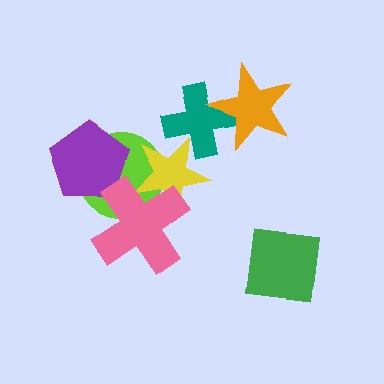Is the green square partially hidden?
No, no other shape covers it.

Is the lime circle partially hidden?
Yes, it is partially covered by another shape.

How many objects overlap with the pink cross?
3 objects overlap with the pink cross.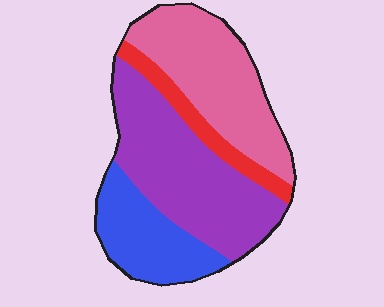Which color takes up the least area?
Red, at roughly 10%.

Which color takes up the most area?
Purple, at roughly 40%.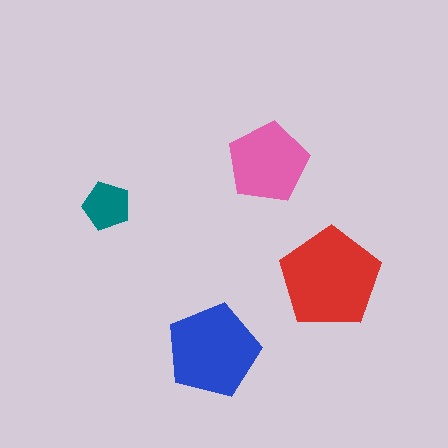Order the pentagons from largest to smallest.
the red one, the blue one, the pink one, the teal one.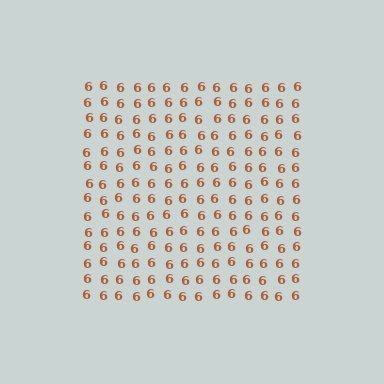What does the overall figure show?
The overall figure shows a square.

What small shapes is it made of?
It is made of small digit 6's.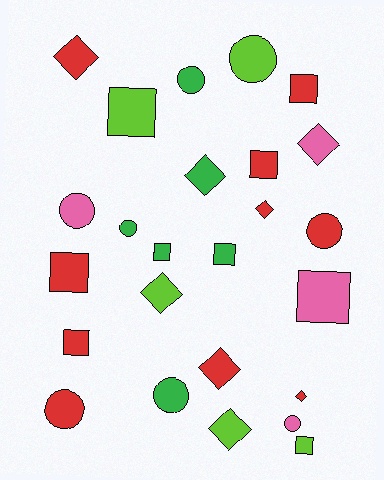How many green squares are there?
There are 2 green squares.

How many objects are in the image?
There are 25 objects.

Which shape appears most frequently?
Square, with 9 objects.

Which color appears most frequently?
Red, with 10 objects.